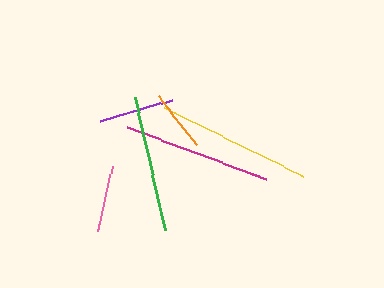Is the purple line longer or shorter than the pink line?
The purple line is longer than the pink line.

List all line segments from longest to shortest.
From longest to shortest: yellow, magenta, green, purple, pink, orange.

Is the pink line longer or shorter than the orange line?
The pink line is longer than the orange line.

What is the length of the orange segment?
The orange segment is approximately 61 pixels long.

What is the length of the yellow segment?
The yellow segment is approximately 156 pixels long.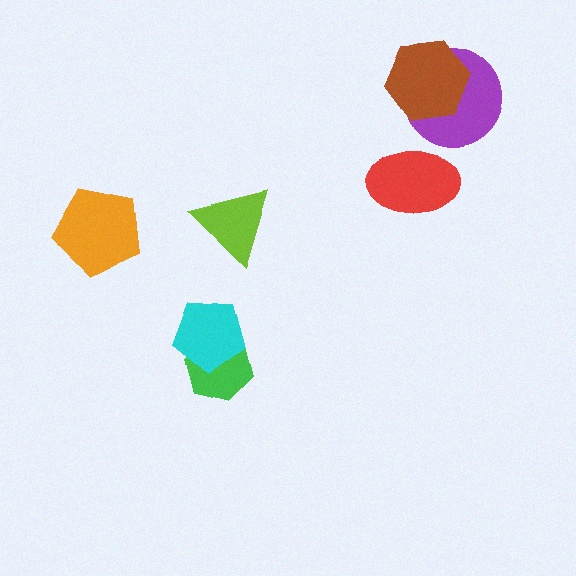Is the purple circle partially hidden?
Yes, it is partially covered by another shape.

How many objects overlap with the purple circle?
1 object overlaps with the purple circle.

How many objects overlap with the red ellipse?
0 objects overlap with the red ellipse.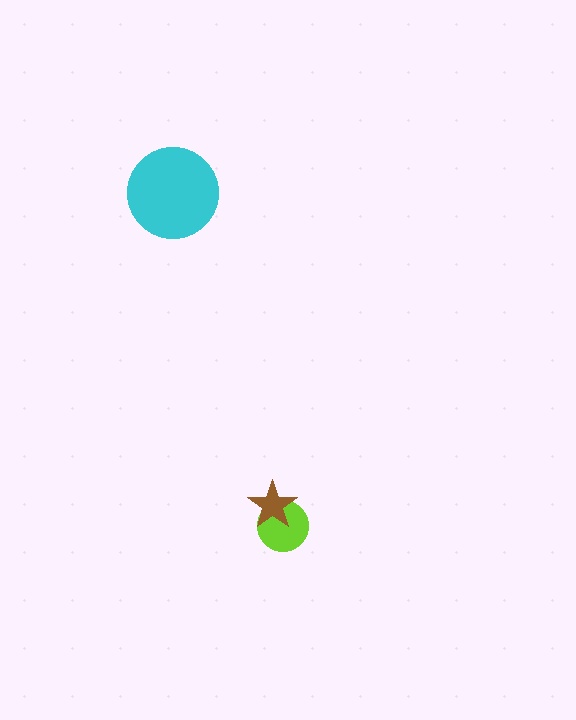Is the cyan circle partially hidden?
No, no other shape covers it.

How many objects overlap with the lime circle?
1 object overlaps with the lime circle.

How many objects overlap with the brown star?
1 object overlaps with the brown star.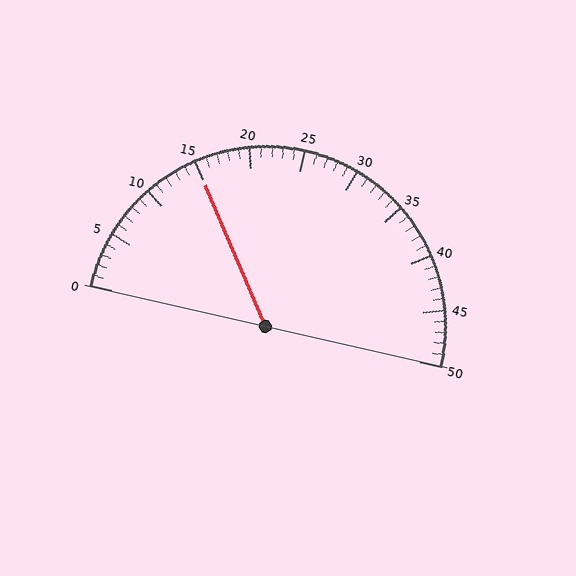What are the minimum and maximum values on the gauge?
The gauge ranges from 0 to 50.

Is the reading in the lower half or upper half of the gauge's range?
The reading is in the lower half of the range (0 to 50).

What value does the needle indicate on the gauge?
The needle indicates approximately 15.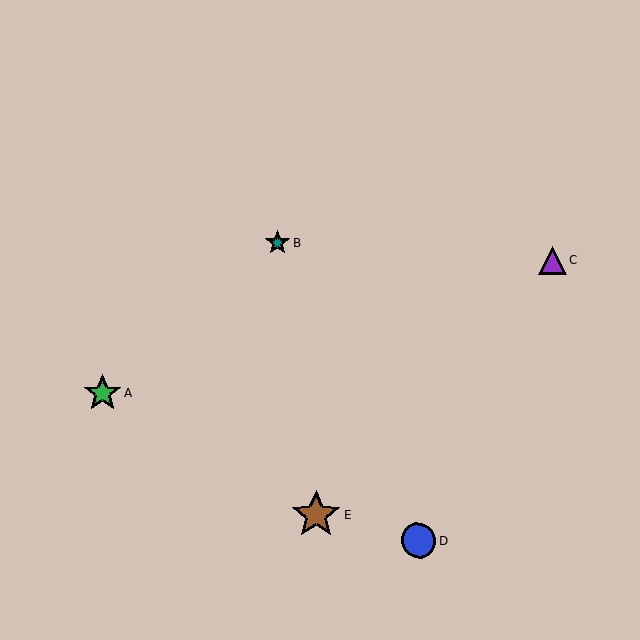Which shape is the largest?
The brown star (labeled E) is the largest.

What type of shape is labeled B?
Shape B is a teal star.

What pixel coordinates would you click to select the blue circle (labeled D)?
Click at (419, 540) to select the blue circle D.